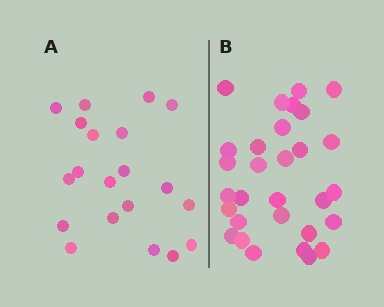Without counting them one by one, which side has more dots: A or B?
Region B (the right region) has more dots.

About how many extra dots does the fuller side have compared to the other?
Region B has roughly 10 or so more dots than region A.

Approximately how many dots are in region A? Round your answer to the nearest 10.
About 20 dots.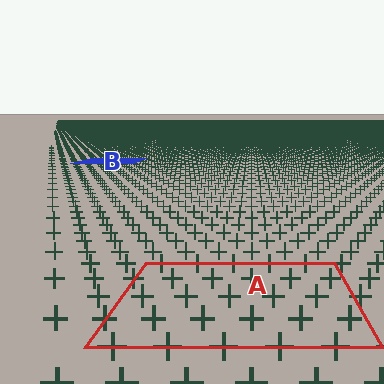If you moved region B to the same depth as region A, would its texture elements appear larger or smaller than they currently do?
They would appear larger. At a closer depth, the same texture elements are projected at a bigger on-screen size.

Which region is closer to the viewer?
Region A is closer. The texture elements there are larger and more spread out.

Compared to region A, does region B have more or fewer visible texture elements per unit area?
Region B has more texture elements per unit area — they are packed more densely because it is farther away.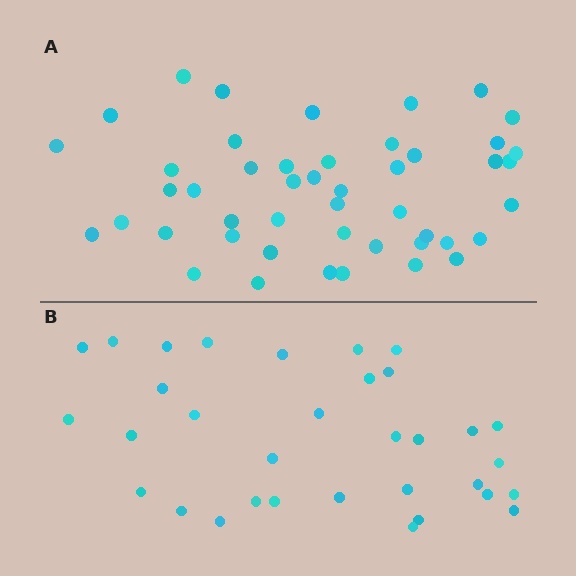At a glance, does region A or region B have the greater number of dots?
Region A (the top region) has more dots.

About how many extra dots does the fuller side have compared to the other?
Region A has approximately 15 more dots than region B.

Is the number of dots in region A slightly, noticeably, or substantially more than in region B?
Region A has noticeably more, but not dramatically so. The ratio is roughly 1.4 to 1.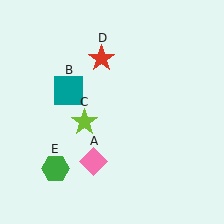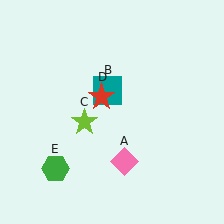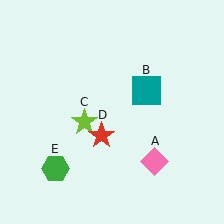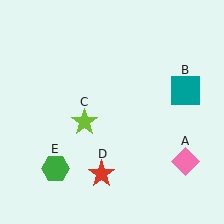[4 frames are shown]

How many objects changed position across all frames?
3 objects changed position: pink diamond (object A), teal square (object B), red star (object D).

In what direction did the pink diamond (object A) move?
The pink diamond (object A) moved right.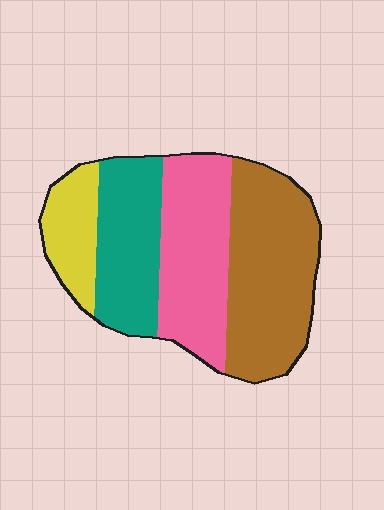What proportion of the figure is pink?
Pink takes up about one quarter (1/4) of the figure.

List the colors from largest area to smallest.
From largest to smallest: brown, pink, teal, yellow.